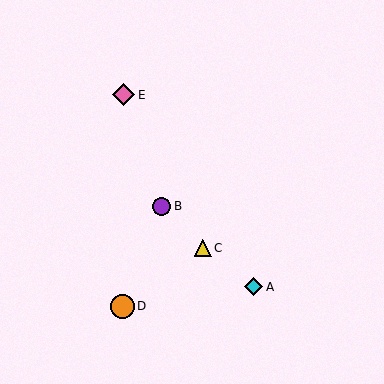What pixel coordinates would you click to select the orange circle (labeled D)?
Click at (123, 306) to select the orange circle D.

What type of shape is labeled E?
Shape E is a pink diamond.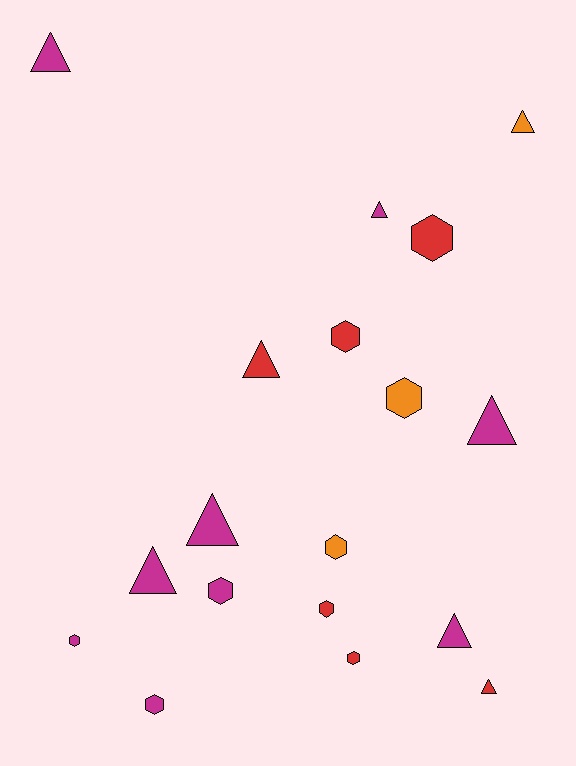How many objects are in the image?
There are 18 objects.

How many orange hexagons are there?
There are 2 orange hexagons.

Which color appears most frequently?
Magenta, with 9 objects.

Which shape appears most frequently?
Hexagon, with 9 objects.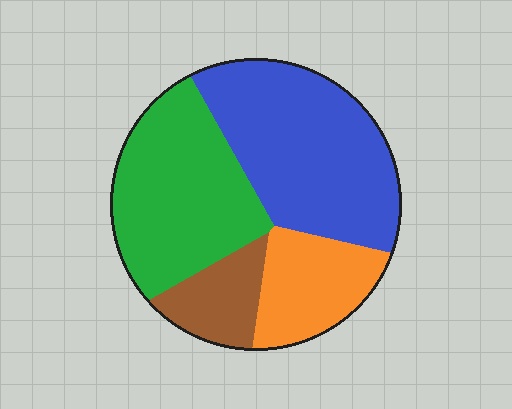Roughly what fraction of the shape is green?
Green covers about 35% of the shape.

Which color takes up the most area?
Blue, at roughly 40%.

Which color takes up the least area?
Brown, at roughly 10%.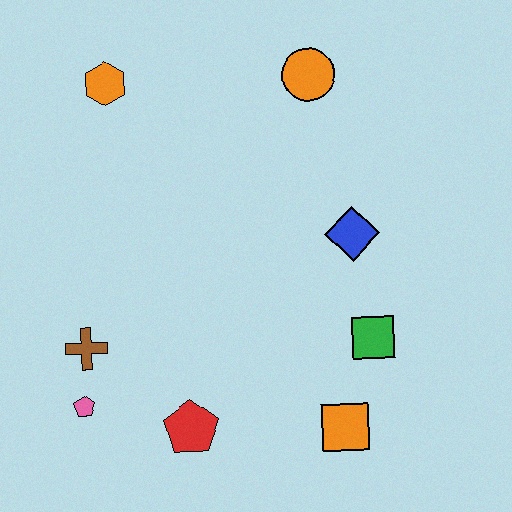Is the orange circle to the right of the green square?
No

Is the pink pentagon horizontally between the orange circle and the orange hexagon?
No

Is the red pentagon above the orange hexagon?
No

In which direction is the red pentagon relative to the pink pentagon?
The red pentagon is to the right of the pink pentagon.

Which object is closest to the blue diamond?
The green square is closest to the blue diamond.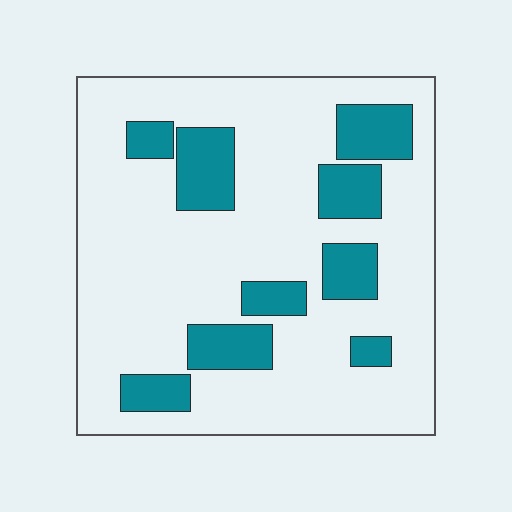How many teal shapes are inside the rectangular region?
9.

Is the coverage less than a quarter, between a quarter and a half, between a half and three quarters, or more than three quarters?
Less than a quarter.